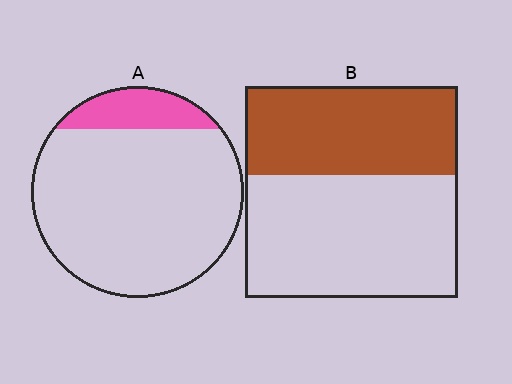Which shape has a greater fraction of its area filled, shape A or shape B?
Shape B.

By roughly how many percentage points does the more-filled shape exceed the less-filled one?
By roughly 25 percentage points (B over A).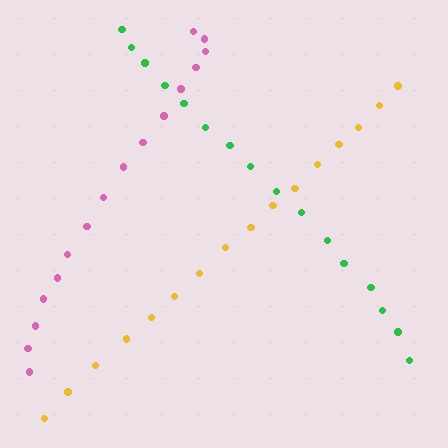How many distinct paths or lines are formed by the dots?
There are 3 distinct paths.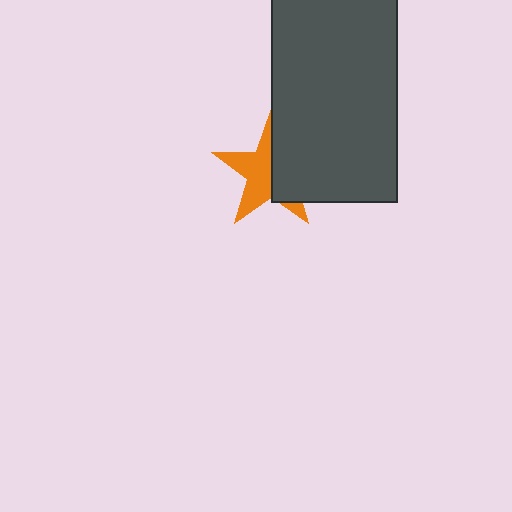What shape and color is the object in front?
The object in front is a dark gray rectangle.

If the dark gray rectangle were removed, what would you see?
You would see the complete orange star.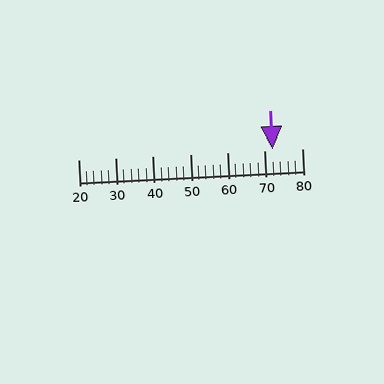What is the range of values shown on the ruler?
The ruler shows values from 20 to 80.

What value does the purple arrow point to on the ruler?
The purple arrow points to approximately 72.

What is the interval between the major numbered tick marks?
The major tick marks are spaced 10 units apart.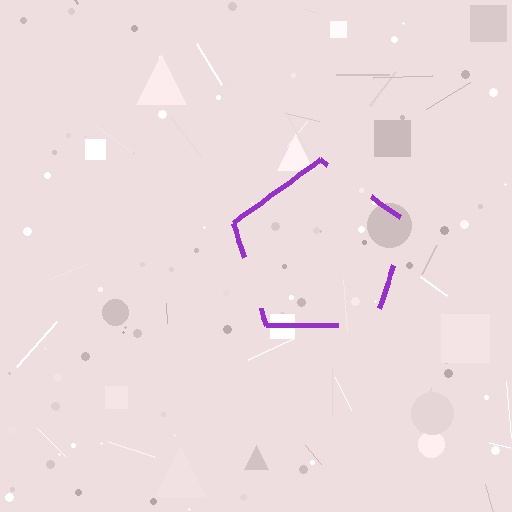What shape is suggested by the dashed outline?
The dashed outline suggests a pentagon.